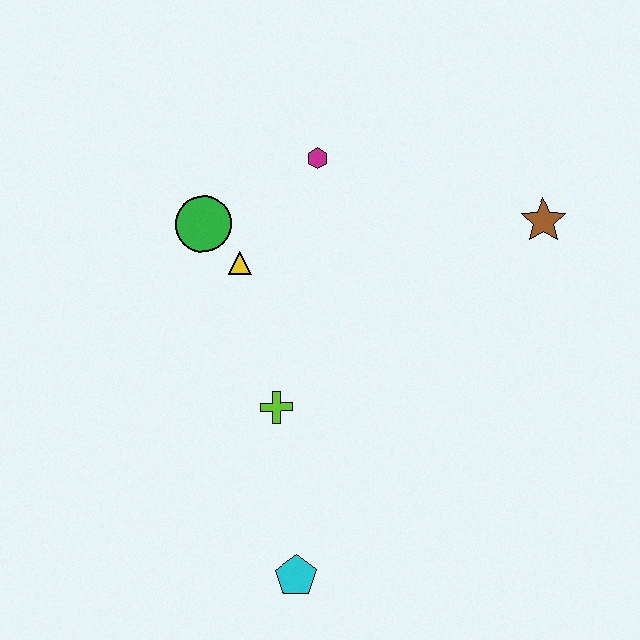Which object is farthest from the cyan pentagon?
The brown star is farthest from the cyan pentagon.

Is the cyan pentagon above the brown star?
No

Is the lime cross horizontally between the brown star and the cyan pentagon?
No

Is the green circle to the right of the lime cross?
No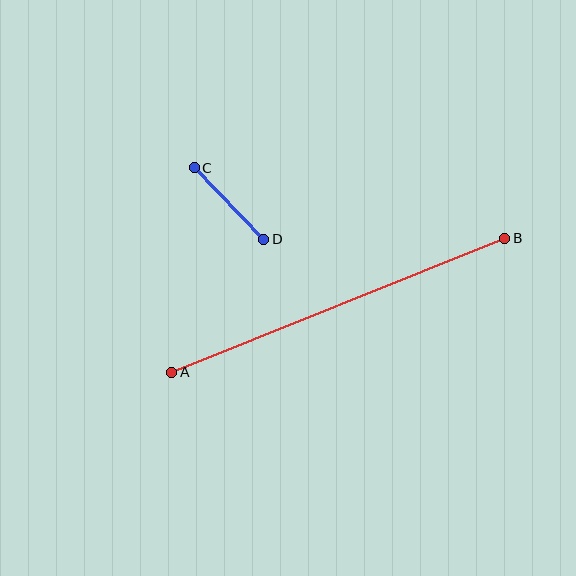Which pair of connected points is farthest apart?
Points A and B are farthest apart.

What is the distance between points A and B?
The distance is approximately 359 pixels.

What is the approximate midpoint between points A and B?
The midpoint is at approximately (338, 305) pixels.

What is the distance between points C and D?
The distance is approximately 100 pixels.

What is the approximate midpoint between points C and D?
The midpoint is at approximately (229, 204) pixels.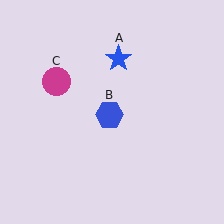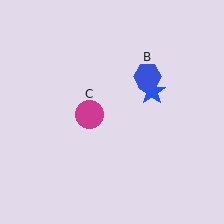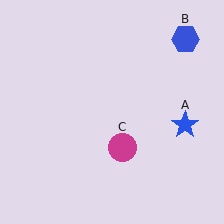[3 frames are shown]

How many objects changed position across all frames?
3 objects changed position: blue star (object A), blue hexagon (object B), magenta circle (object C).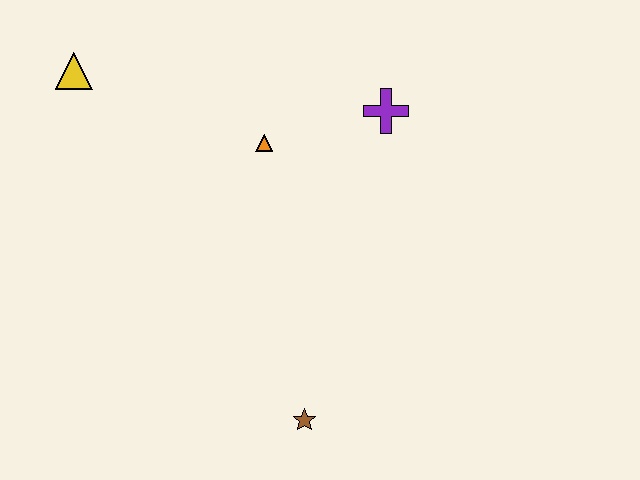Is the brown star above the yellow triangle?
No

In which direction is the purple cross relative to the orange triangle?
The purple cross is to the right of the orange triangle.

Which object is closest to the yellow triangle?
The orange triangle is closest to the yellow triangle.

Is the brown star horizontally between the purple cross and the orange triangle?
Yes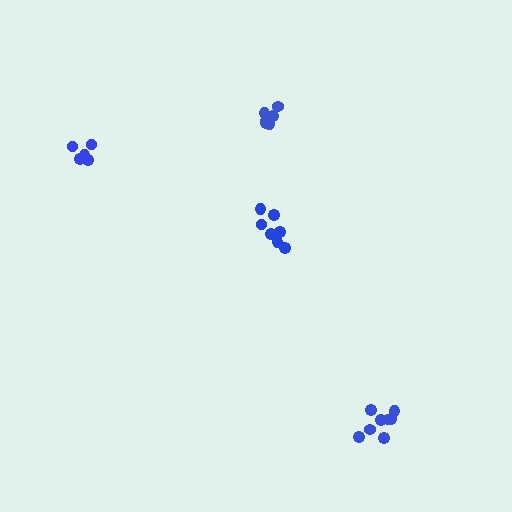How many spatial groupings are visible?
There are 4 spatial groupings.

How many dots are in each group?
Group 1: 6 dots, Group 2: 8 dots, Group 3: 5 dots, Group 4: 7 dots (26 total).